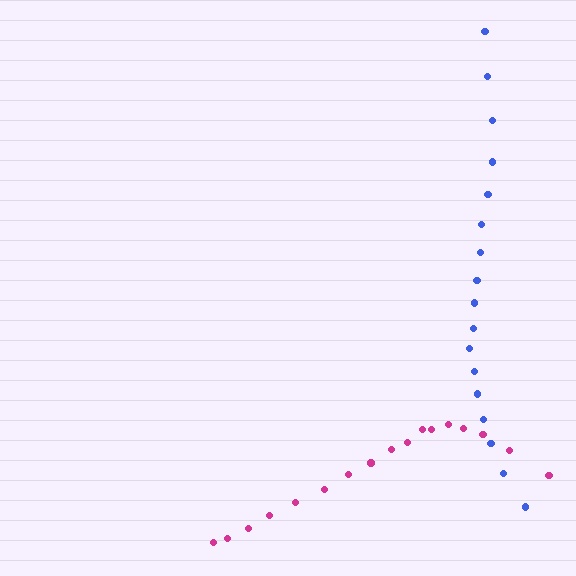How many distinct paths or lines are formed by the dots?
There are 2 distinct paths.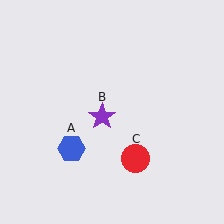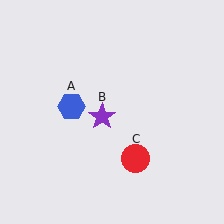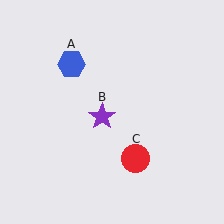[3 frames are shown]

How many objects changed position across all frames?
1 object changed position: blue hexagon (object A).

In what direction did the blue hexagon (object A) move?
The blue hexagon (object A) moved up.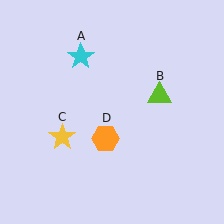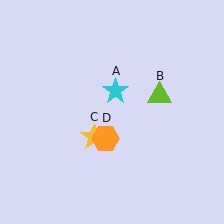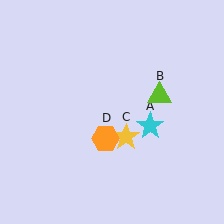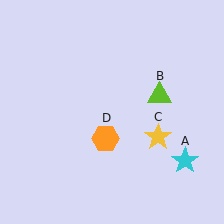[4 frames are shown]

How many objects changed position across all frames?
2 objects changed position: cyan star (object A), yellow star (object C).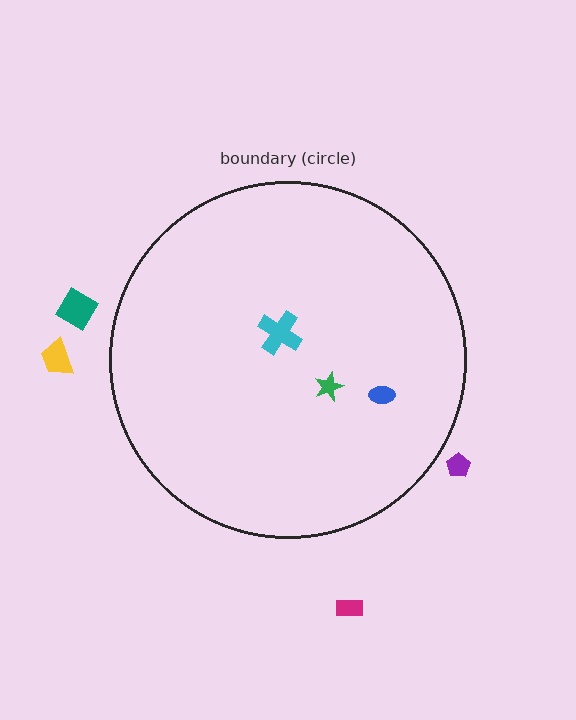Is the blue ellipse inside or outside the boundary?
Inside.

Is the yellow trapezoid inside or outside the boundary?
Outside.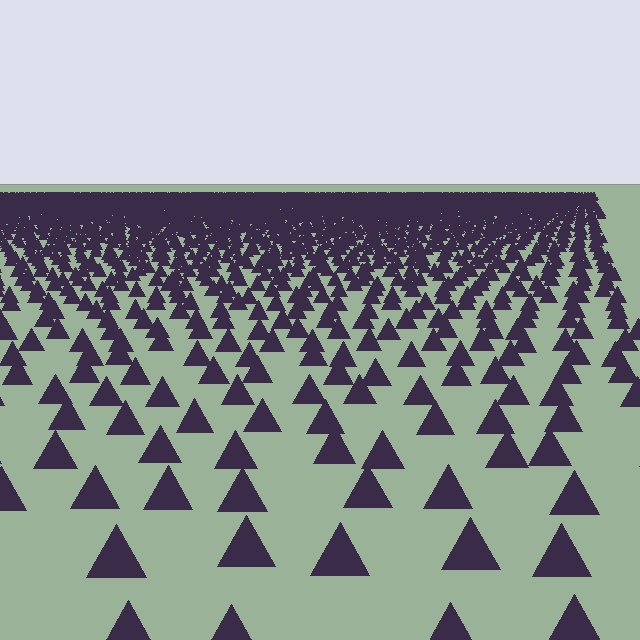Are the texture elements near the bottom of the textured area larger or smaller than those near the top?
Larger. Near the bottom, elements are closer to the viewer and appear at a bigger on-screen size.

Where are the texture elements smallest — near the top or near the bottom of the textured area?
Near the top.